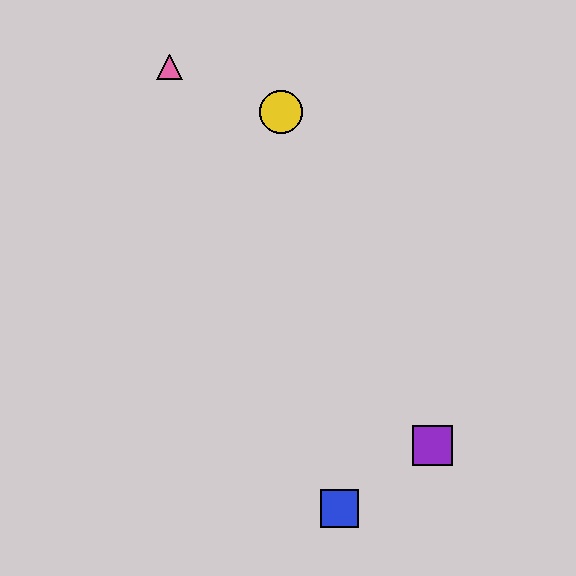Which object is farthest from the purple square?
The pink triangle is farthest from the purple square.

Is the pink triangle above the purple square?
Yes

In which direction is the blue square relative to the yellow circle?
The blue square is below the yellow circle.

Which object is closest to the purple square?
The blue square is closest to the purple square.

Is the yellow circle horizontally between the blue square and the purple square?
No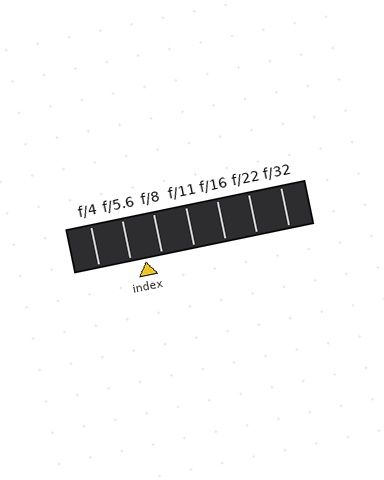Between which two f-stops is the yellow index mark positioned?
The index mark is between f/5.6 and f/8.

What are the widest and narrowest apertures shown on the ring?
The widest aperture shown is f/4 and the narrowest is f/32.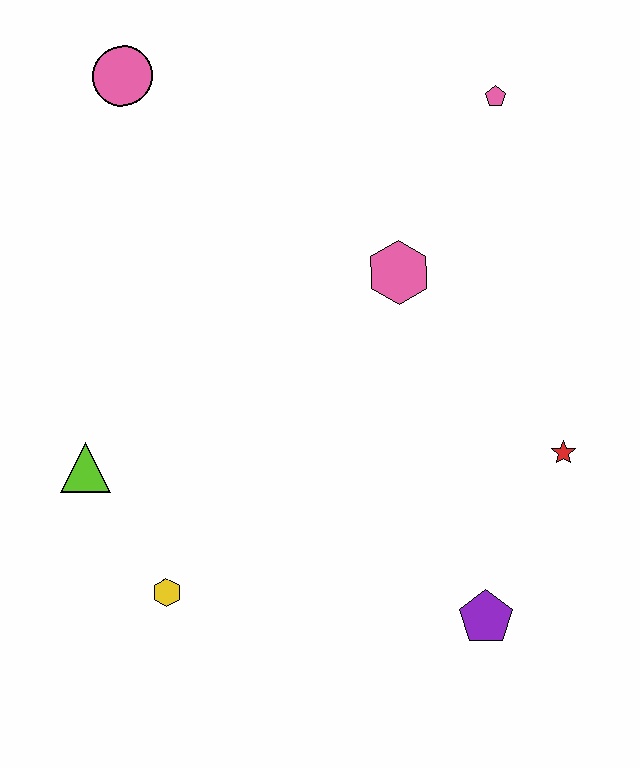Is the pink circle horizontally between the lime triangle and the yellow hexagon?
Yes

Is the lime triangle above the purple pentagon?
Yes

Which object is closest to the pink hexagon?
The pink pentagon is closest to the pink hexagon.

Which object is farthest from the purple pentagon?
The pink circle is farthest from the purple pentagon.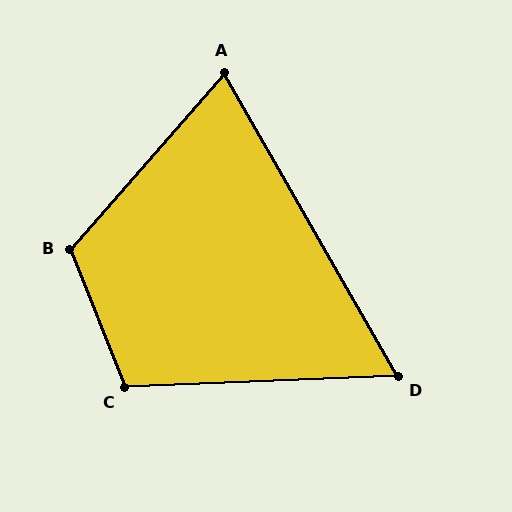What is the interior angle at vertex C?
Approximately 109 degrees (obtuse).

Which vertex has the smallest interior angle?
D, at approximately 63 degrees.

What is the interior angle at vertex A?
Approximately 71 degrees (acute).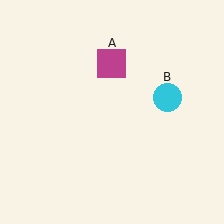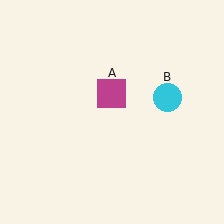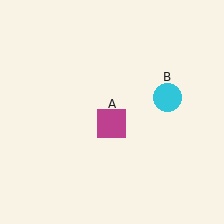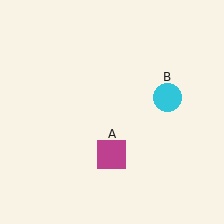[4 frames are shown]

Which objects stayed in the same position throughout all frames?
Cyan circle (object B) remained stationary.